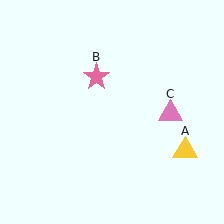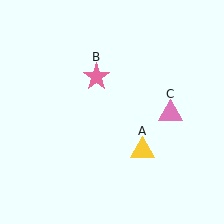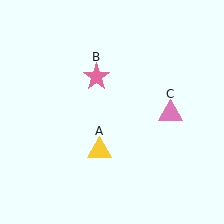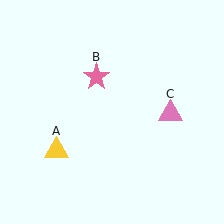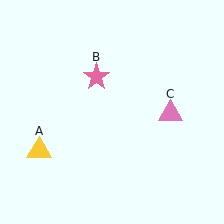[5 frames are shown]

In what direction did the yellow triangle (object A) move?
The yellow triangle (object A) moved left.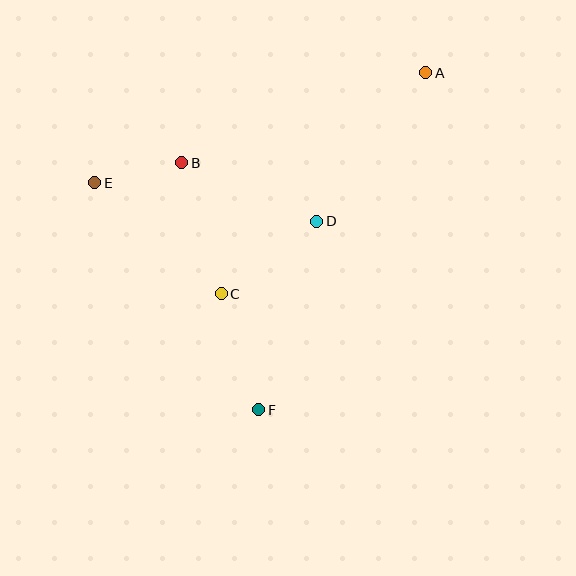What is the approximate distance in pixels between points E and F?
The distance between E and F is approximately 280 pixels.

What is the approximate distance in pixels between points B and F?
The distance between B and F is approximately 259 pixels.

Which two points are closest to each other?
Points B and E are closest to each other.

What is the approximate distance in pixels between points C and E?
The distance between C and E is approximately 168 pixels.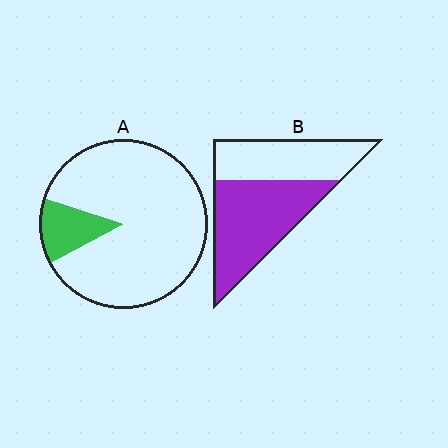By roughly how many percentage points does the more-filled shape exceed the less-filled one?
By roughly 45 percentage points (B over A).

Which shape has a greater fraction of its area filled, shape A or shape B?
Shape B.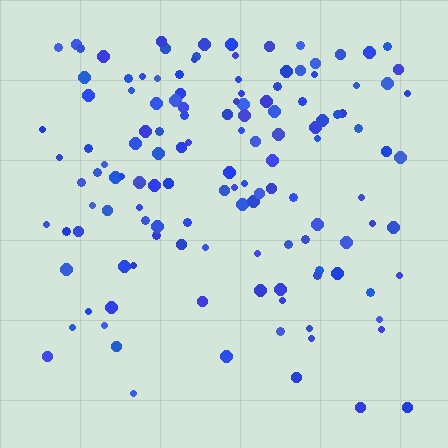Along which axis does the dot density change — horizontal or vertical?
Vertical.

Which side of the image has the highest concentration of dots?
The top.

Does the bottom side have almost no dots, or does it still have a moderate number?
Still a moderate number, just noticeably fewer than the top.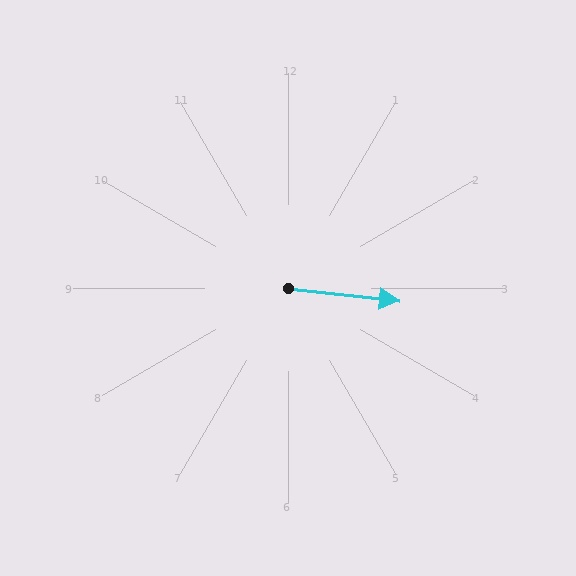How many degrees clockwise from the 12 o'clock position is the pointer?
Approximately 96 degrees.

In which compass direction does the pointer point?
East.